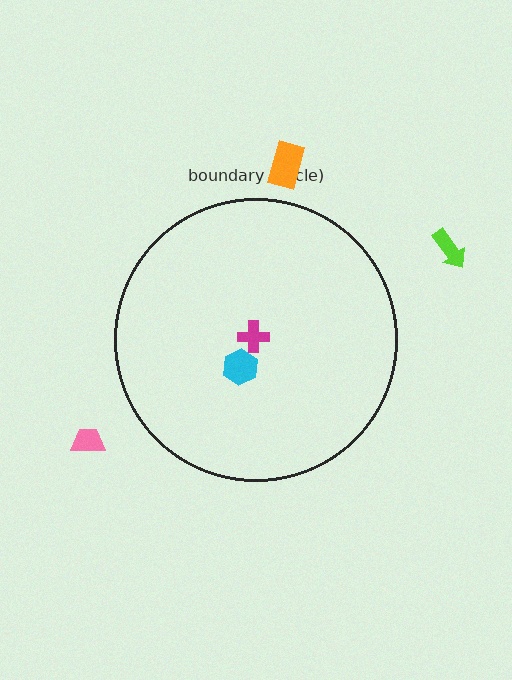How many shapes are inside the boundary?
2 inside, 3 outside.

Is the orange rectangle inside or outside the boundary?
Outside.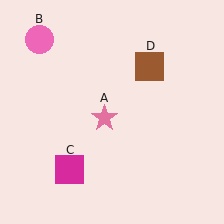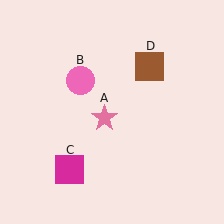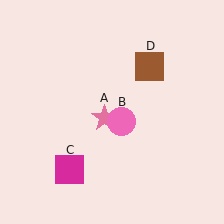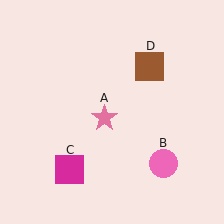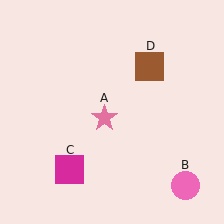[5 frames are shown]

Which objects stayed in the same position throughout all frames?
Pink star (object A) and magenta square (object C) and brown square (object D) remained stationary.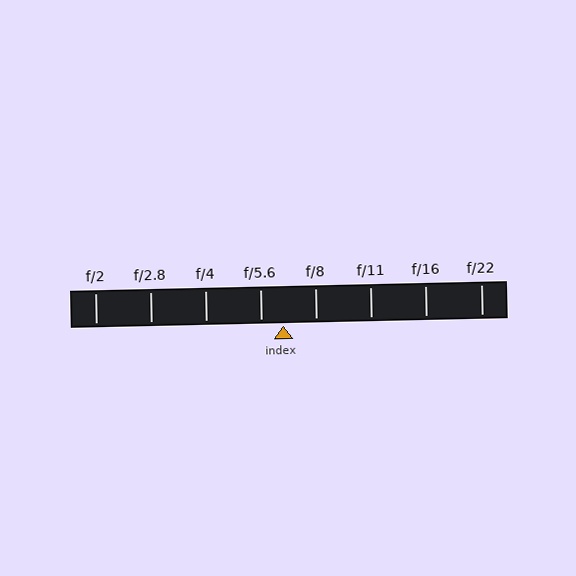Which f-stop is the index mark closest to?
The index mark is closest to f/5.6.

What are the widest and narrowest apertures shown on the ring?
The widest aperture shown is f/2 and the narrowest is f/22.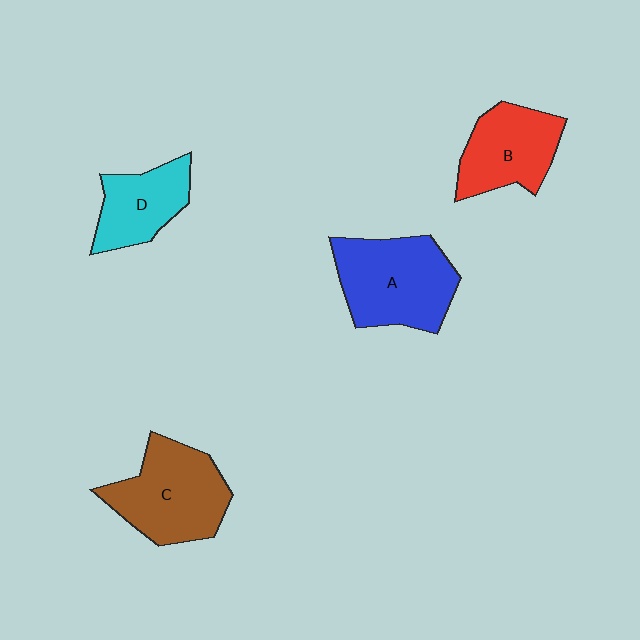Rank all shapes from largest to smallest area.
From largest to smallest: A (blue), C (brown), B (red), D (cyan).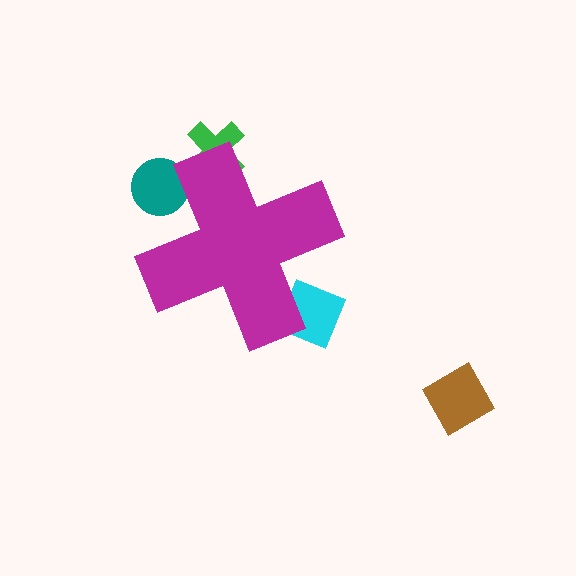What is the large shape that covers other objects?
A magenta cross.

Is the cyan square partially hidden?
Yes, the cyan square is partially hidden behind the magenta cross.